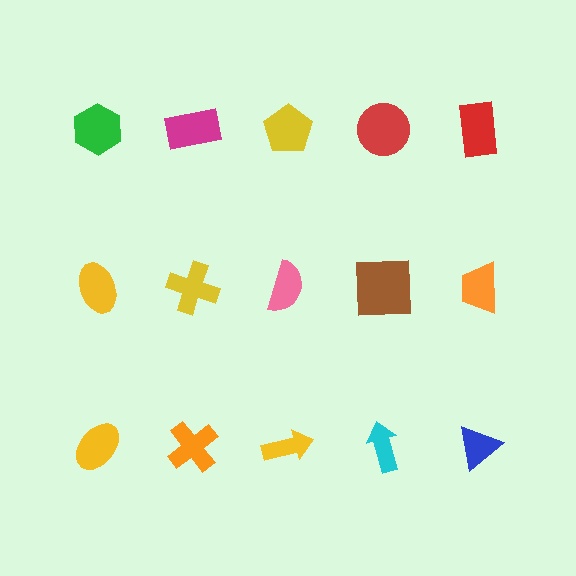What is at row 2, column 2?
A yellow cross.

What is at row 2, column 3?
A pink semicircle.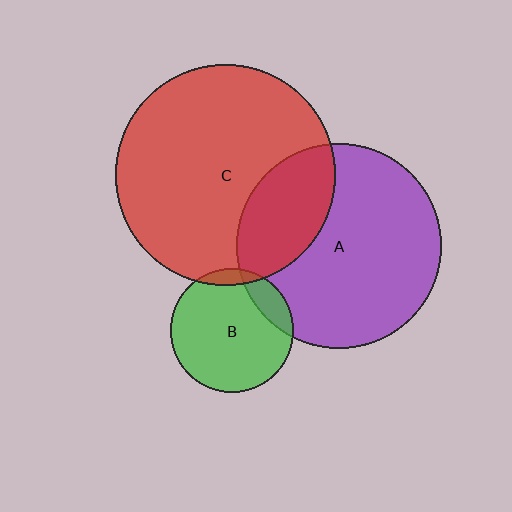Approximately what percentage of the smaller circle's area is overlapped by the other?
Approximately 5%.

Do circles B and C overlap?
Yes.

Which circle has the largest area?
Circle C (red).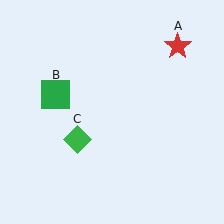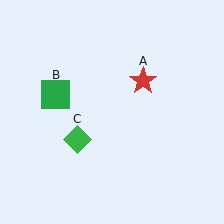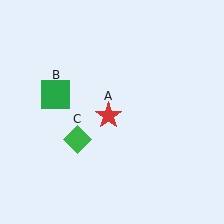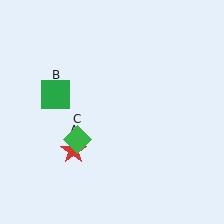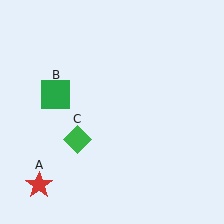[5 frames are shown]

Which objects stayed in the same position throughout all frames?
Green square (object B) and green diamond (object C) remained stationary.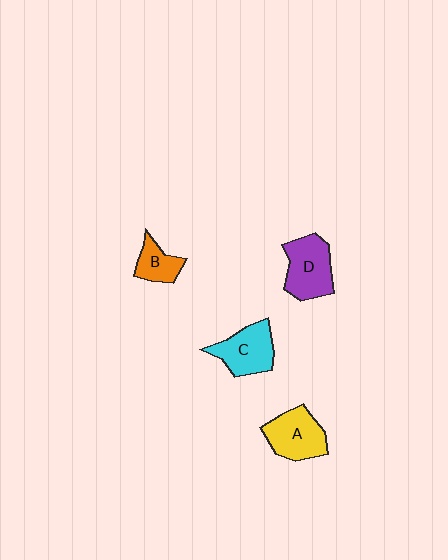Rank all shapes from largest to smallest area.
From largest to smallest: D (purple), A (yellow), C (cyan), B (orange).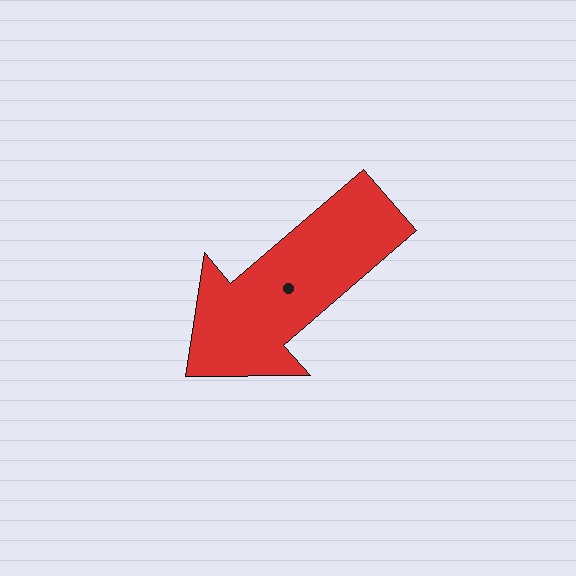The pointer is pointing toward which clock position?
Roughly 8 o'clock.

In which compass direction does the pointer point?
Southwest.